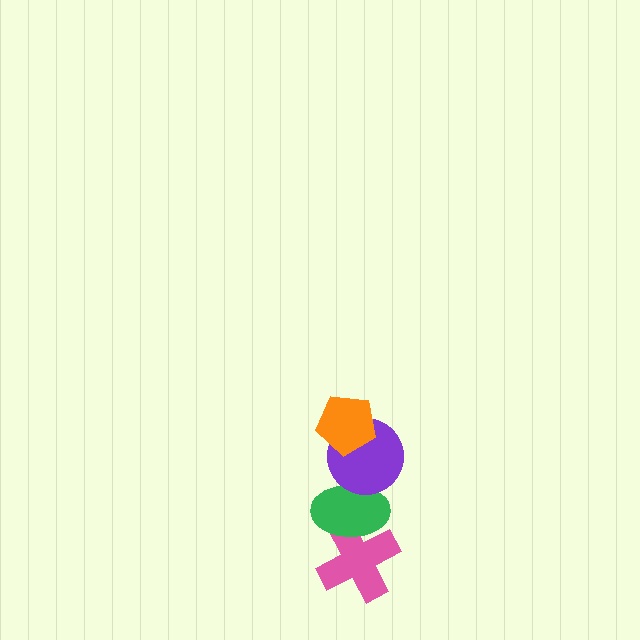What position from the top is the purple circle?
The purple circle is 2nd from the top.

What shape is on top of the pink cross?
The green ellipse is on top of the pink cross.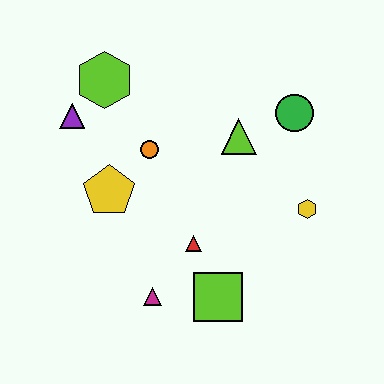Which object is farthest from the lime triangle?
The magenta triangle is farthest from the lime triangle.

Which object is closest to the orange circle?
The yellow pentagon is closest to the orange circle.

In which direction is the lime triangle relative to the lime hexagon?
The lime triangle is to the right of the lime hexagon.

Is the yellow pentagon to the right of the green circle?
No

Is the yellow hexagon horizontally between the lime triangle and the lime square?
No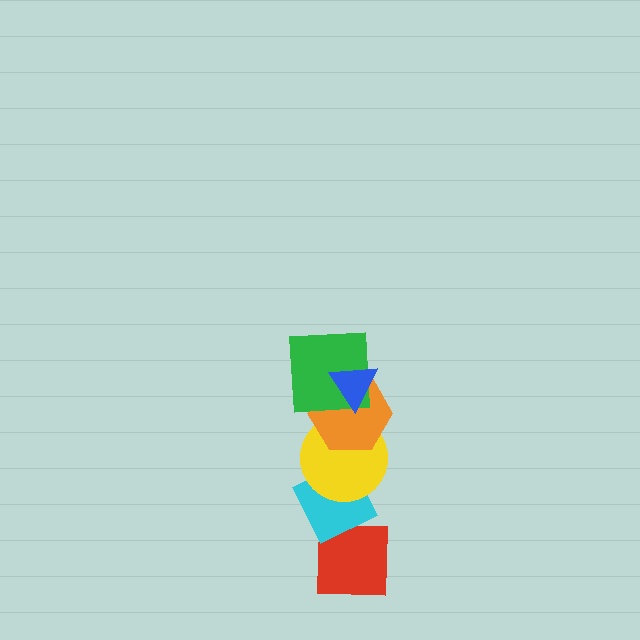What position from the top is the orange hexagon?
The orange hexagon is 3rd from the top.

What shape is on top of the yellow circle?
The orange hexagon is on top of the yellow circle.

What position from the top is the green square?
The green square is 2nd from the top.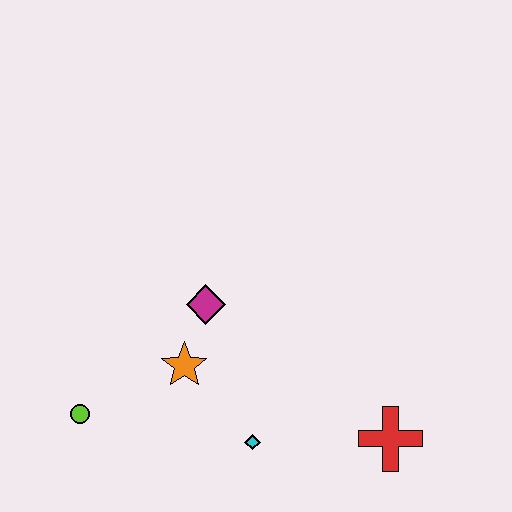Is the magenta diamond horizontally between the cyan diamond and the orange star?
Yes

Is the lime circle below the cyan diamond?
No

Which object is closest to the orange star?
The magenta diamond is closest to the orange star.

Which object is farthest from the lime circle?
The red cross is farthest from the lime circle.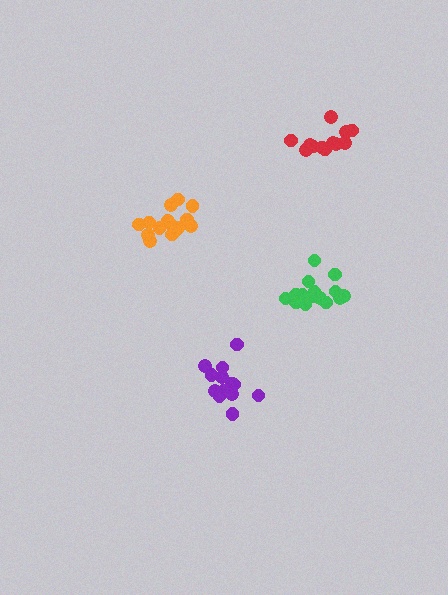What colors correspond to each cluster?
The clusters are colored: green, red, orange, purple.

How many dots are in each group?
Group 1: 16 dots, Group 2: 12 dots, Group 3: 17 dots, Group 4: 13 dots (58 total).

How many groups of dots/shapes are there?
There are 4 groups.